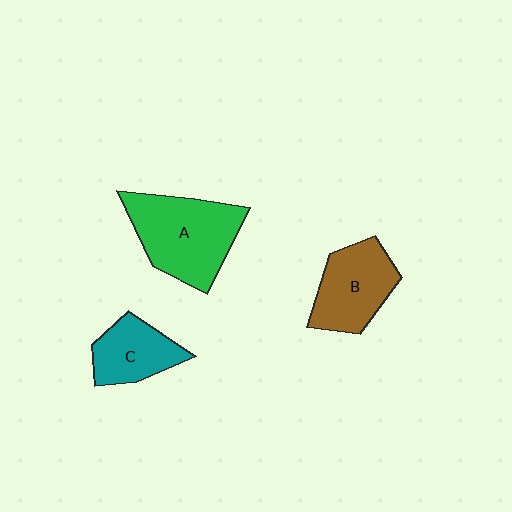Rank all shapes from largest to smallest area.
From largest to smallest: A (green), B (brown), C (teal).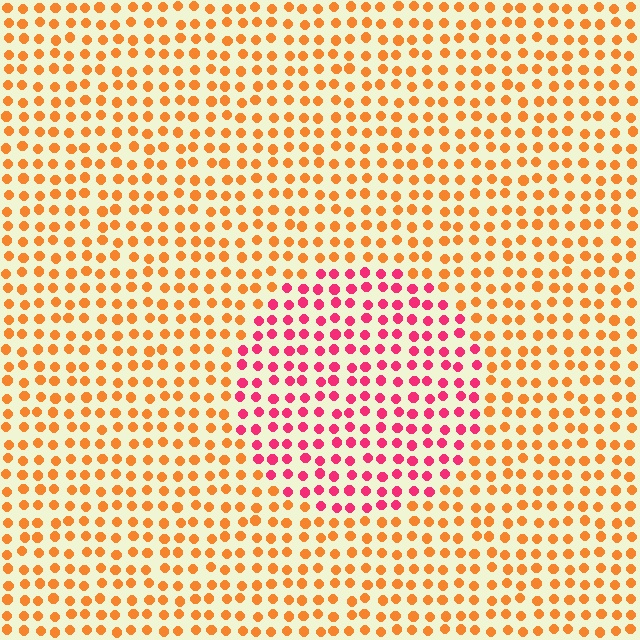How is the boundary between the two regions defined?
The boundary is defined purely by a slight shift in hue (about 49 degrees). Spacing, size, and orientation are identical on both sides.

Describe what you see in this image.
The image is filled with small orange elements in a uniform arrangement. A circle-shaped region is visible where the elements are tinted to a slightly different hue, forming a subtle color boundary.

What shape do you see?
I see a circle.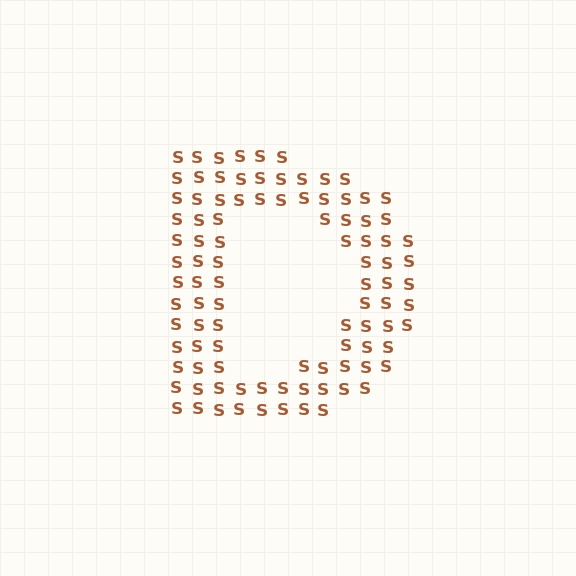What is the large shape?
The large shape is the letter D.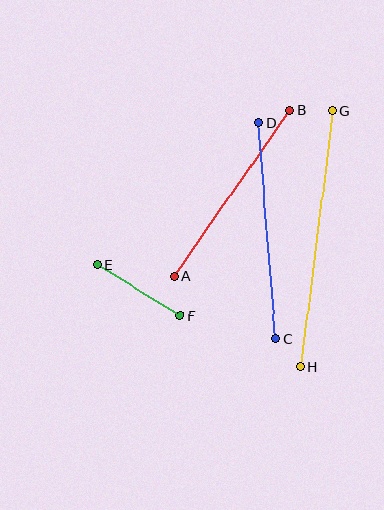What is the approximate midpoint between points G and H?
The midpoint is at approximately (316, 239) pixels.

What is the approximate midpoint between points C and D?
The midpoint is at approximately (268, 230) pixels.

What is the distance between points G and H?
The distance is approximately 258 pixels.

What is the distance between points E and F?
The distance is approximately 97 pixels.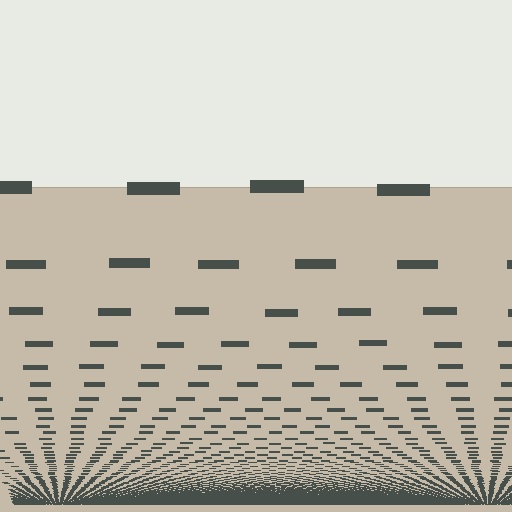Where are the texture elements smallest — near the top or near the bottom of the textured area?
Near the bottom.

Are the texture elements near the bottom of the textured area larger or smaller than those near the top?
Smaller. The gradient is inverted — elements near the bottom are smaller and denser.